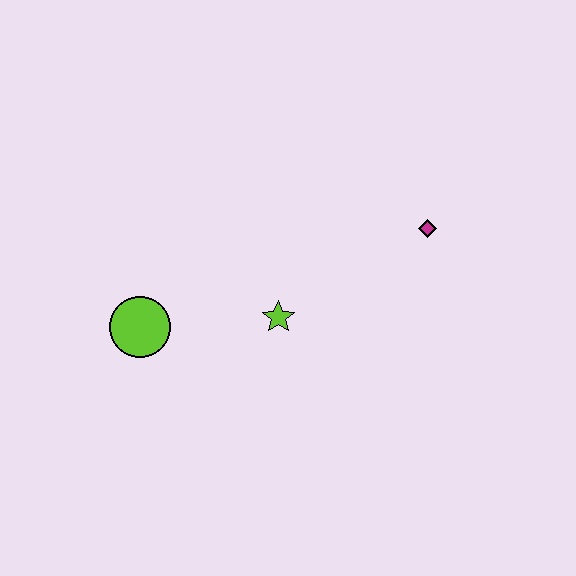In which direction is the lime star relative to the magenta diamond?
The lime star is to the left of the magenta diamond.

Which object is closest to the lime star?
The lime circle is closest to the lime star.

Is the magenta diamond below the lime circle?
No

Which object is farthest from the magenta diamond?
The lime circle is farthest from the magenta diamond.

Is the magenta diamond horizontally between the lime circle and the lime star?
No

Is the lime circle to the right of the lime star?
No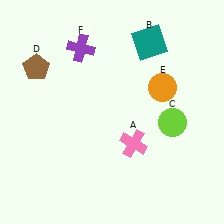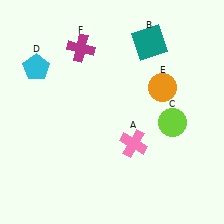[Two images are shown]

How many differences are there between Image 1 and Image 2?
There are 2 differences between the two images.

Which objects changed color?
D changed from brown to cyan. F changed from purple to magenta.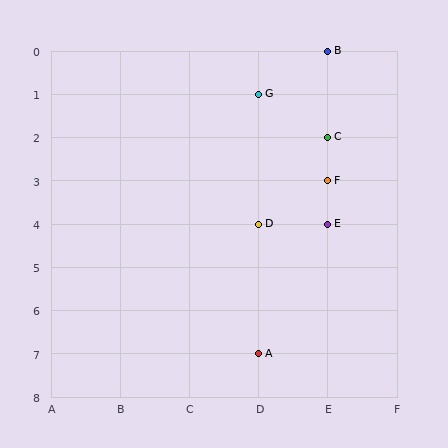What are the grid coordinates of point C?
Point C is at grid coordinates (E, 2).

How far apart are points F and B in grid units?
Points F and B are 3 rows apart.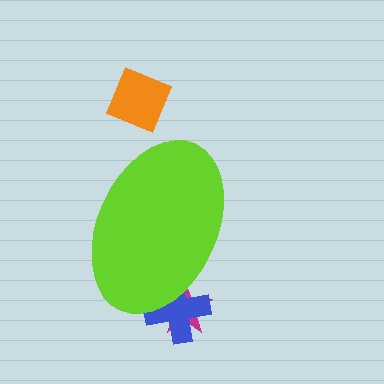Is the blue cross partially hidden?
Yes, the blue cross is partially hidden behind the lime ellipse.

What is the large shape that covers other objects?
A lime ellipse.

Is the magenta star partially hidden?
Yes, the magenta star is partially hidden behind the lime ellipse.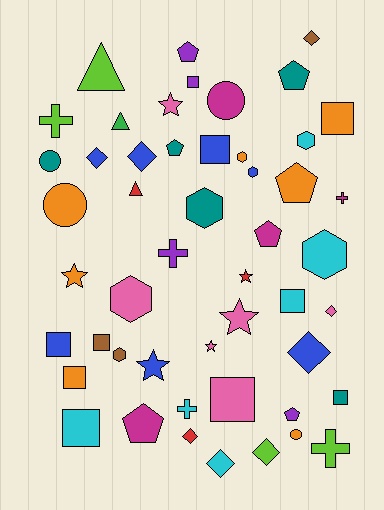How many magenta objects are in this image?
There are 4 magenta objects.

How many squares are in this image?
There are 10 squares.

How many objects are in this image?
There are 50 objects.